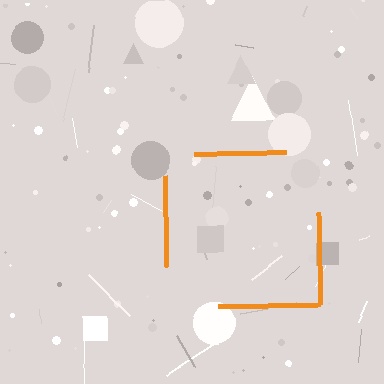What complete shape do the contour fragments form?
The contour fragments form a square.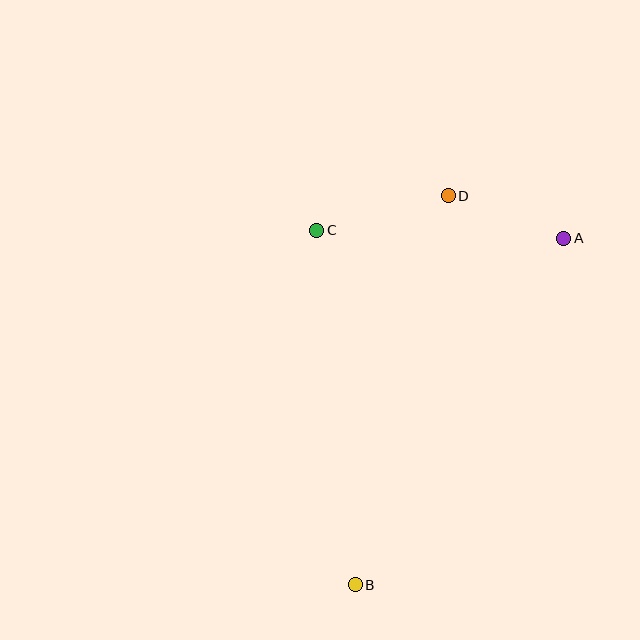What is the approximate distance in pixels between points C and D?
The distance between C and D is approximately 136 pixels.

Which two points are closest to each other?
Points A and D are closest to each other.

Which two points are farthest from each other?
Points A and B are farthest from each other.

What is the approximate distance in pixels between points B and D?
The distance between B and D is approximately 400 pixels.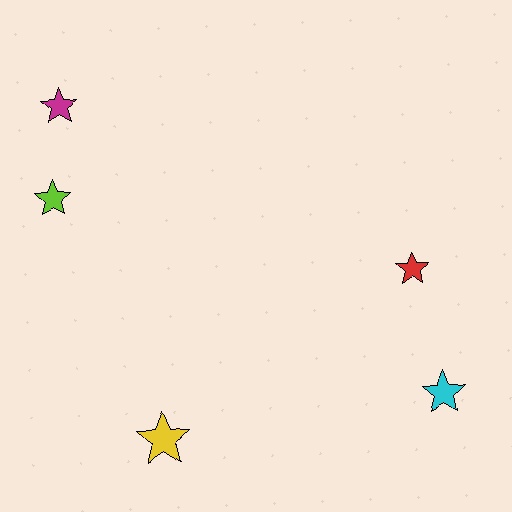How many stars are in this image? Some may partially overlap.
There are 5 stars.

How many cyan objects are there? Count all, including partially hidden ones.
There is 1 cyan object.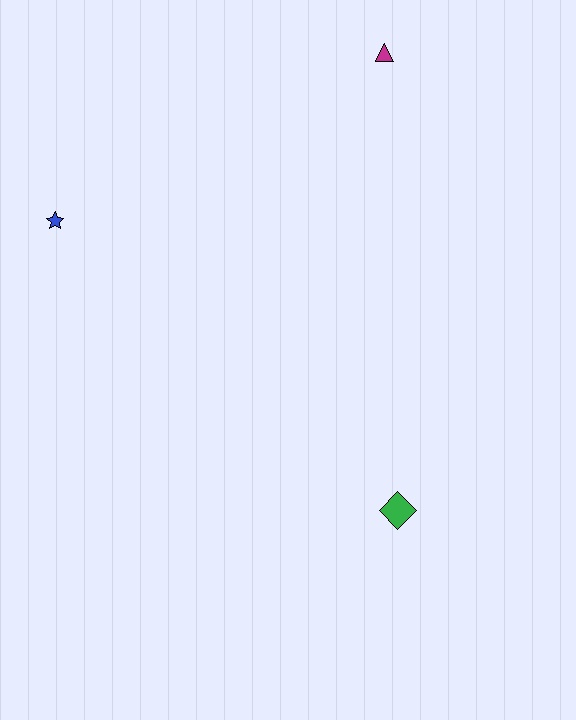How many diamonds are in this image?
There is 1 diamond.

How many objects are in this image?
There are 3 objects.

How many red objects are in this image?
There are no red objects.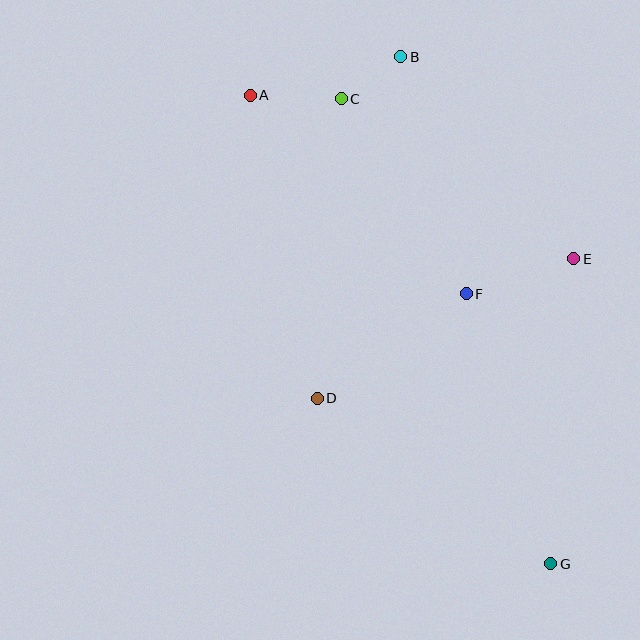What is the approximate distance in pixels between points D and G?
The distance between D and G is approximately 286 pixels.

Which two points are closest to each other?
Points B and C are closest to each other.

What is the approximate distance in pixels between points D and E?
The distance between D and E is approximately 292 pixels.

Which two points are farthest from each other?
Points A and G are farthest from each other.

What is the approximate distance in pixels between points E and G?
The distance between E and G is approximately 306 pixels.